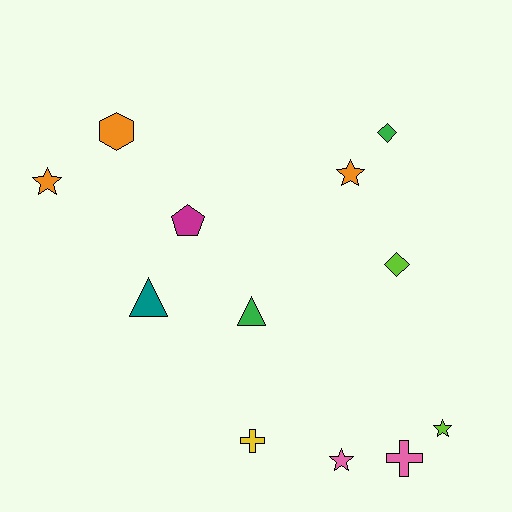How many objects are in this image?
There are 12 objects.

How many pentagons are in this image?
There is 1 pentagon.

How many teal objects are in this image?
There is 1 teal object.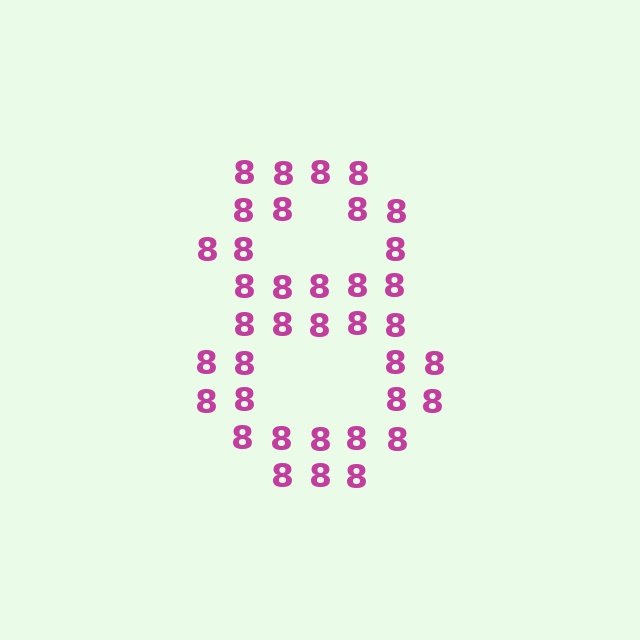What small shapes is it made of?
It is made of small digit 8's.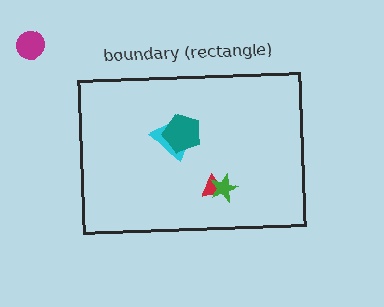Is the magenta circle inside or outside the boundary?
Outside.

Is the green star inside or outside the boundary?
Inside.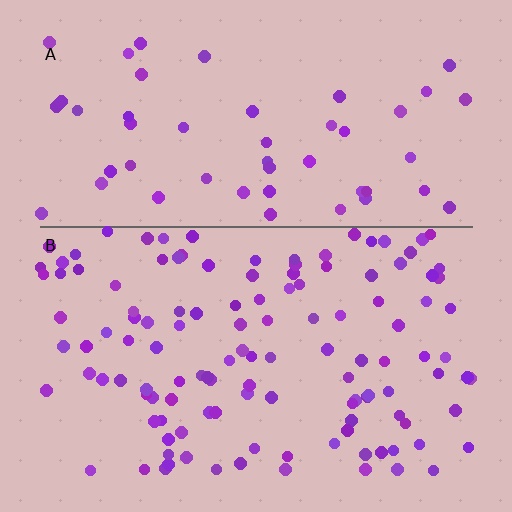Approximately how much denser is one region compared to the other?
Approximately 2.4× — region B over region A.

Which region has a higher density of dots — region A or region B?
B (the bottom).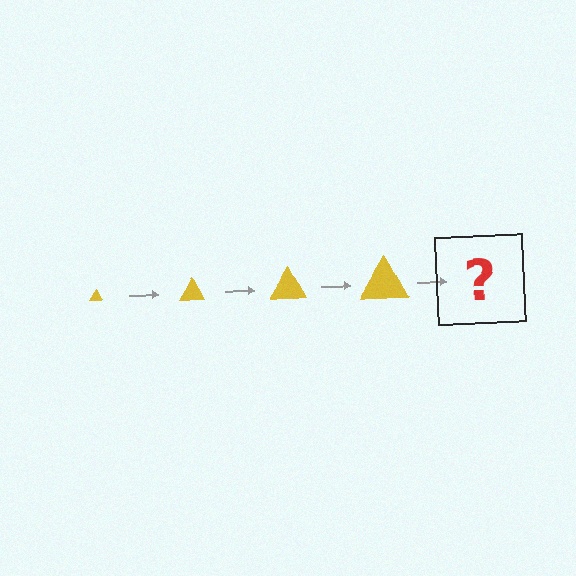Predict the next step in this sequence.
The next step is a yellow triangle, larger than the previous one.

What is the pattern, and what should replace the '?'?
The pattern is that the triangle gets progressively larger each step. The '?' should be a yellow triangle, larger than the previous one.